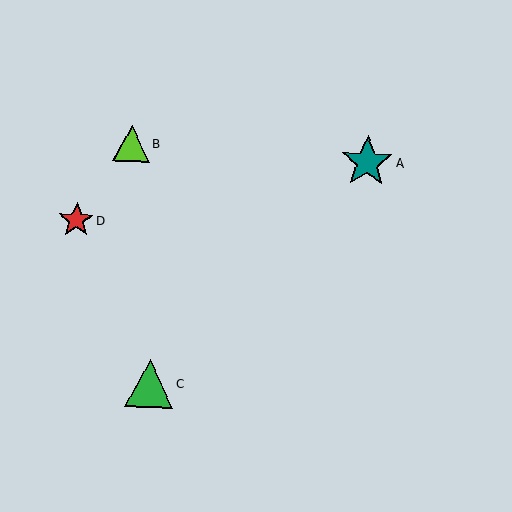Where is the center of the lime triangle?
The center of the lime triangle is at (131, 143).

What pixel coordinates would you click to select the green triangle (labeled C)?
Click at (149, 383) to select the green triangle C.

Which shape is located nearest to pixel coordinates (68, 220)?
The red star (labeled D) at (76, 220) is nearest to that location.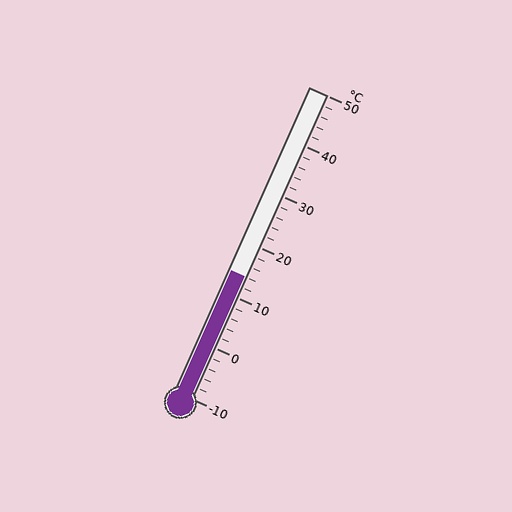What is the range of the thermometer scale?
The thermometer scale ranges from -10°C to 50°C.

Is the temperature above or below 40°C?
The temperature is below 40°C.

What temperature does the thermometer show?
The thermometer shows approximately 14°C.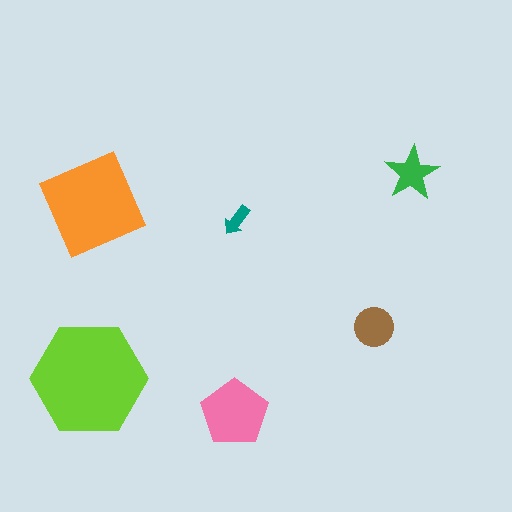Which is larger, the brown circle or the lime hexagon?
The lime hexagon.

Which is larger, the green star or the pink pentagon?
The pink pentagon.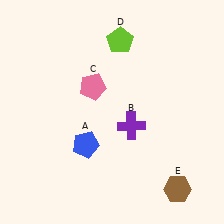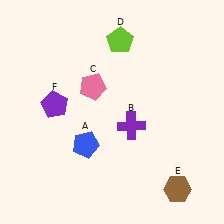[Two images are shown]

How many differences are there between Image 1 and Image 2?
There is 1 difference between the two images.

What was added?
A purple pentagon (F) was added in Image 2.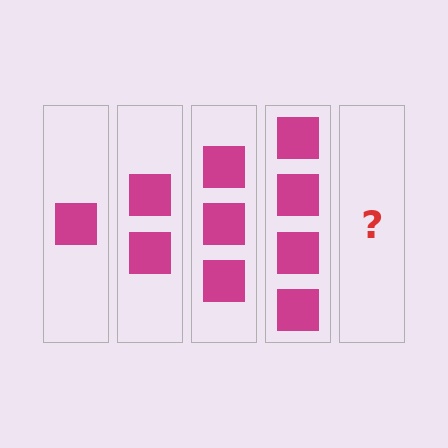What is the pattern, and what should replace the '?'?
The pattern is that each step adds one more square. The '?' should be 5 squares.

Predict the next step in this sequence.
The next step is 5 squares.